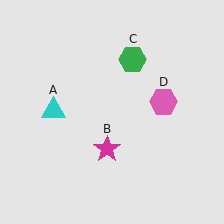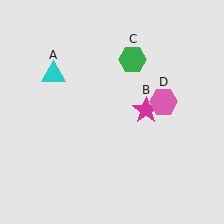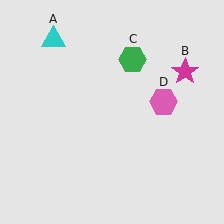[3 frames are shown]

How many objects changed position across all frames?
2 objects changed position: cyan triangle (object A), magenta star (object B).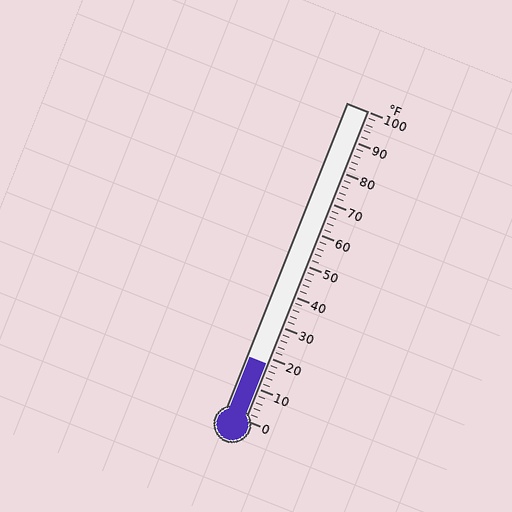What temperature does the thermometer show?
The thermometer shows approximately 18°F.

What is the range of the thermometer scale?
The thermometer scale ranges from 0°F to 100°F.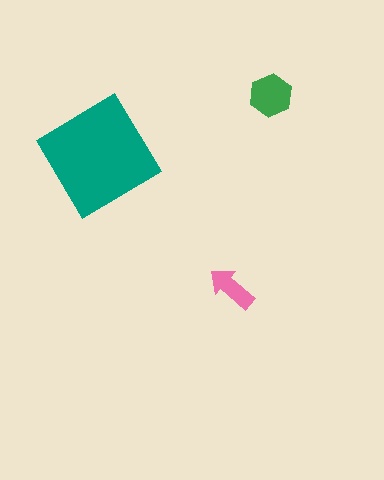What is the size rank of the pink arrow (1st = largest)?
3rd.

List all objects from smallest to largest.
The pink arrow, the green hexagon, the teal diamond.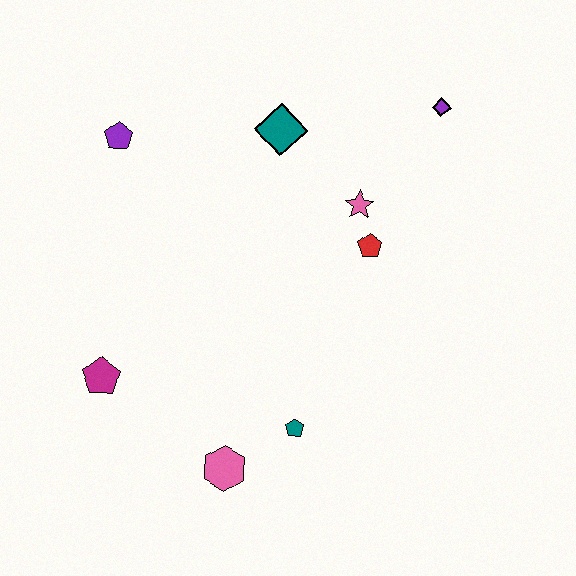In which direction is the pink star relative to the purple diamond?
The pink star is below the purple diamond.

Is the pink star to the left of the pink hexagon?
No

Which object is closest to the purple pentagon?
The teal diamond is closest to the purple pentagon.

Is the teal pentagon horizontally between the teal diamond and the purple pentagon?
No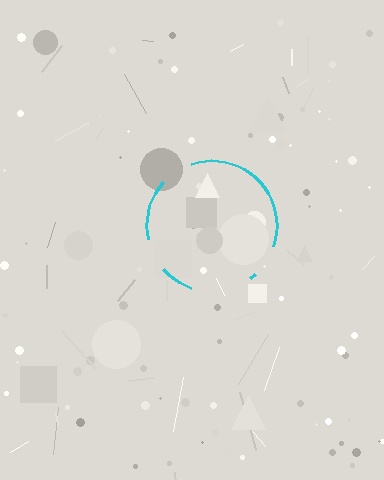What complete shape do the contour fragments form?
The contour fragments form a circle.